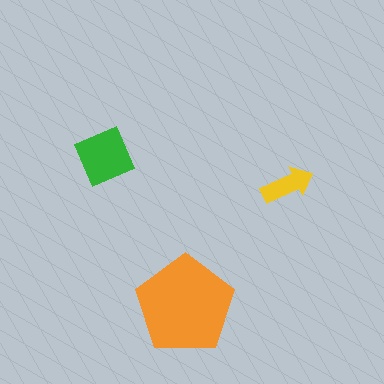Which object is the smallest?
The yellow arrow.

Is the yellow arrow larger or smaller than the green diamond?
Smaller.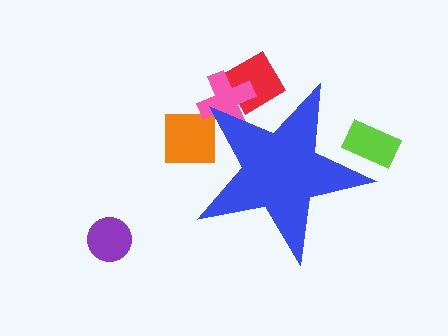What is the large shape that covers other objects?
A blue star.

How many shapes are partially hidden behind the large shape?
4 shapes are partially hidden.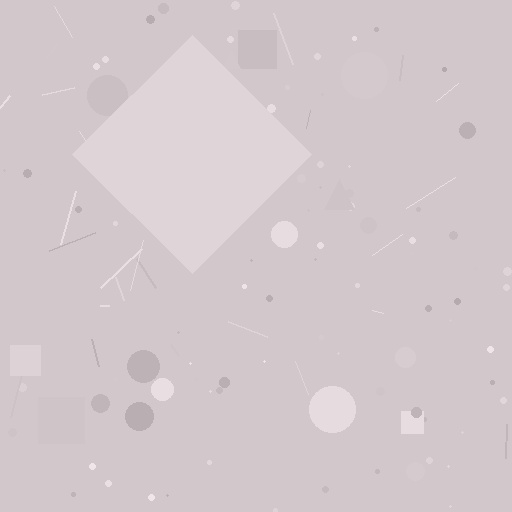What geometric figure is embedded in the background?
A diamond is embedded in the background.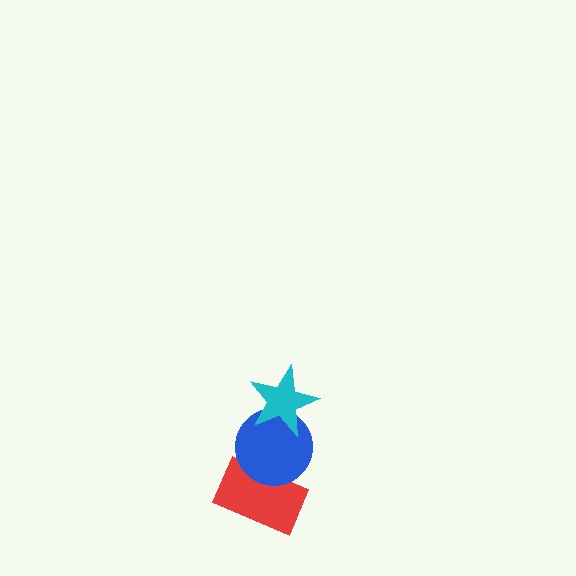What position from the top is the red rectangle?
The red rectangle is 3rd from the top.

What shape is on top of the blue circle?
The cyan star is on top of the blue circle.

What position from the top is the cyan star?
The cyan star is 1st from the top.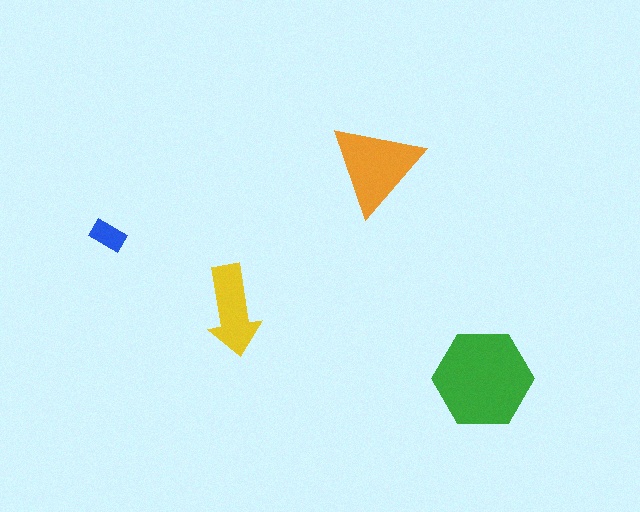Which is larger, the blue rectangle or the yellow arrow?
The yellow arrow.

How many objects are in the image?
There are 4 objects in the image.